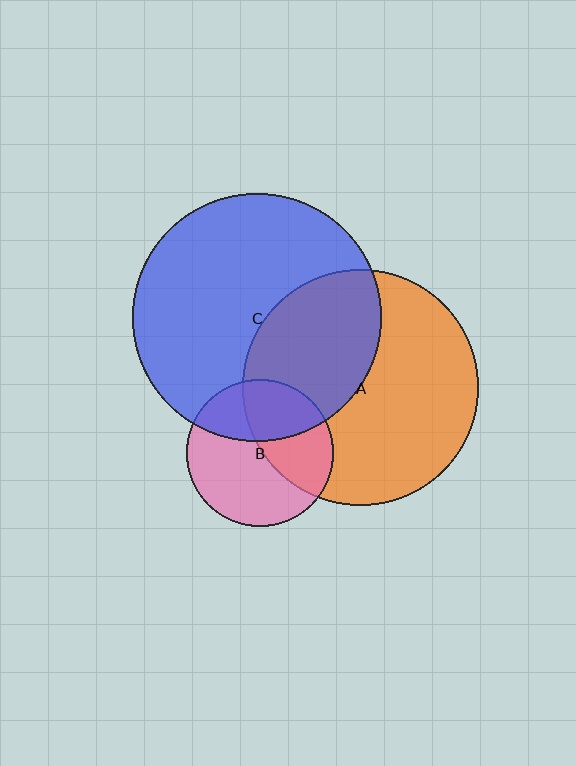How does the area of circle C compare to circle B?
Approximately 2.8 times.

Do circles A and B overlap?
Yes.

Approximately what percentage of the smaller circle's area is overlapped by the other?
Approximately 40%.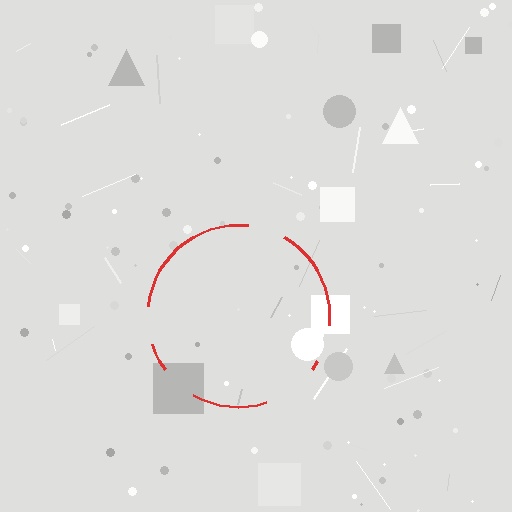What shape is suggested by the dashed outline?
The dashed outline suggests a circle.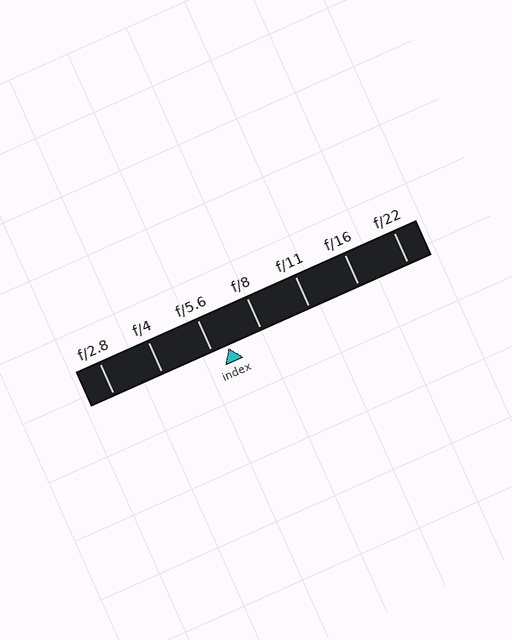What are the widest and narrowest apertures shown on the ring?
The widest aperture shown is f/2.8 and the narrowest is f/22.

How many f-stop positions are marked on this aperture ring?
There are 7 f-stop positions marked.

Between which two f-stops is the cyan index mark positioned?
The index mark is between f/5.6 and f/8.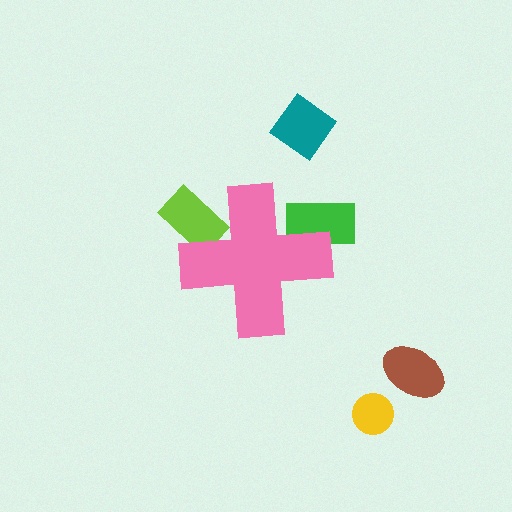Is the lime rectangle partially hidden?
Yes, the lime rectangle is partially hidden behind the pink cross.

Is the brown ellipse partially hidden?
No, the brown ellipse is fully visible.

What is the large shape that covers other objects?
A pink cross.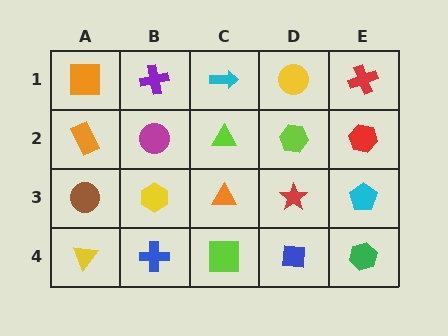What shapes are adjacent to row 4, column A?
A brown circle (row 3, column A), a blue cross (row 4, column B).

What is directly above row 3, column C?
A lime triangle.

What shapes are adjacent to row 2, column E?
A red cross (row 1, column E), a cyan pentagon (row 3, column E), a lime hexagon (row 2, column D).